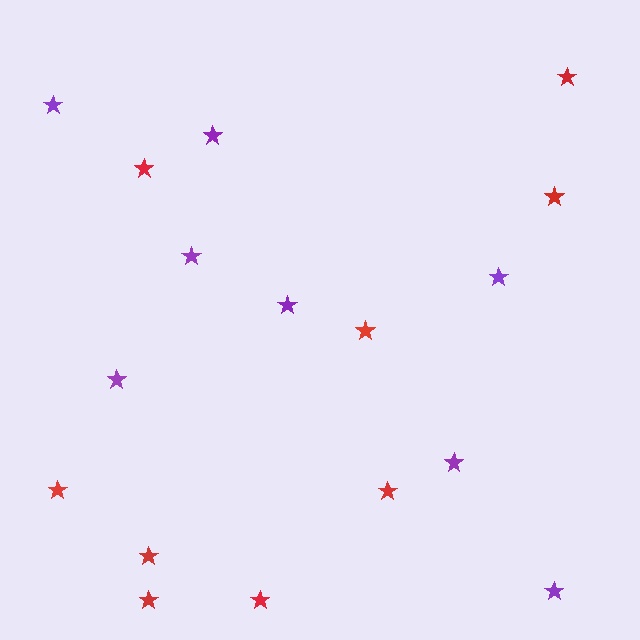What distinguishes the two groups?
There are 2 groups: one group of purple stars (8) and one group of red stars (9).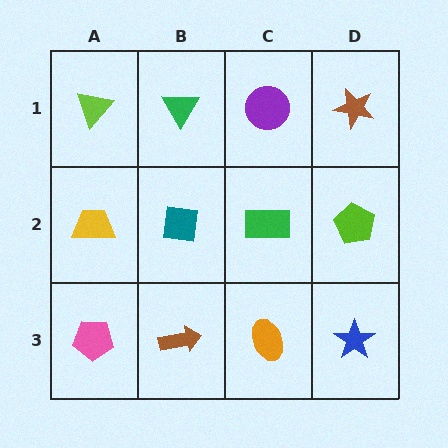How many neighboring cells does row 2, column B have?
4.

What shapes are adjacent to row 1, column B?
A teal square (row 2, column B), a lime triangle (row 1, column A), a purple circle (row 1, column C).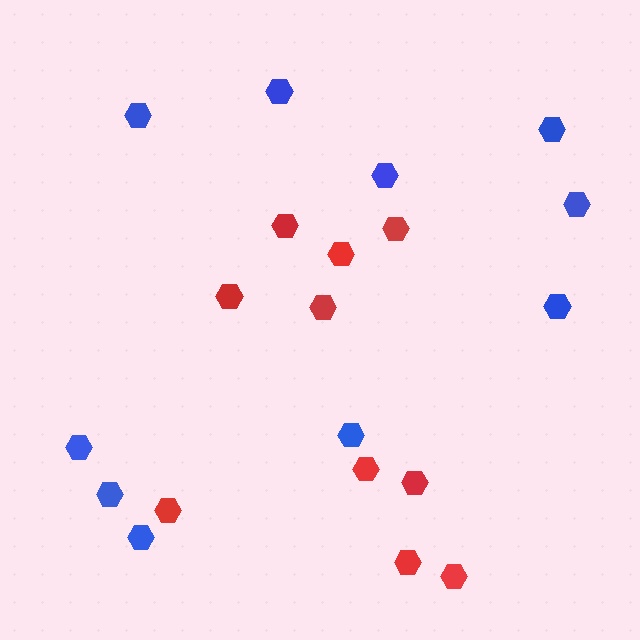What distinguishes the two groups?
There are 2 groups: one group of blue hexagons (10) and one group of red hexagons (10).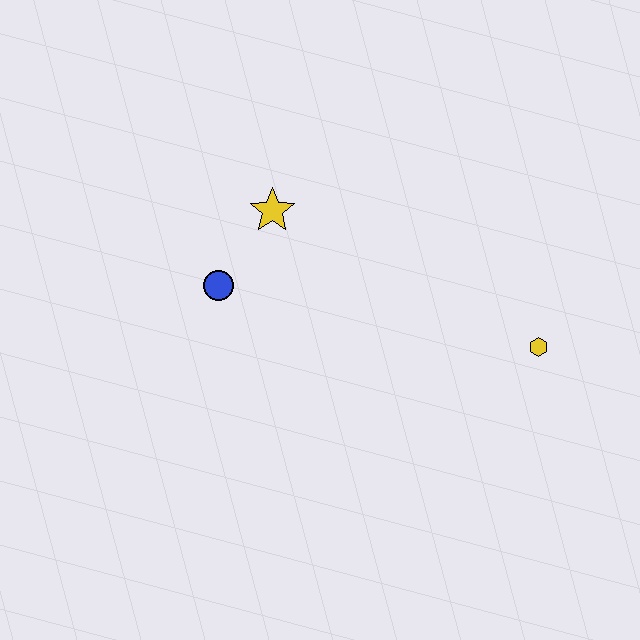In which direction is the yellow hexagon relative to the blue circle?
The yellow hexagon is to the right of the blue circle.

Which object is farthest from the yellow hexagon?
The blue circle is farthest from the yellow hexagon.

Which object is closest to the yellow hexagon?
The yellow star is closest to the yellow hexagon.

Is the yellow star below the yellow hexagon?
No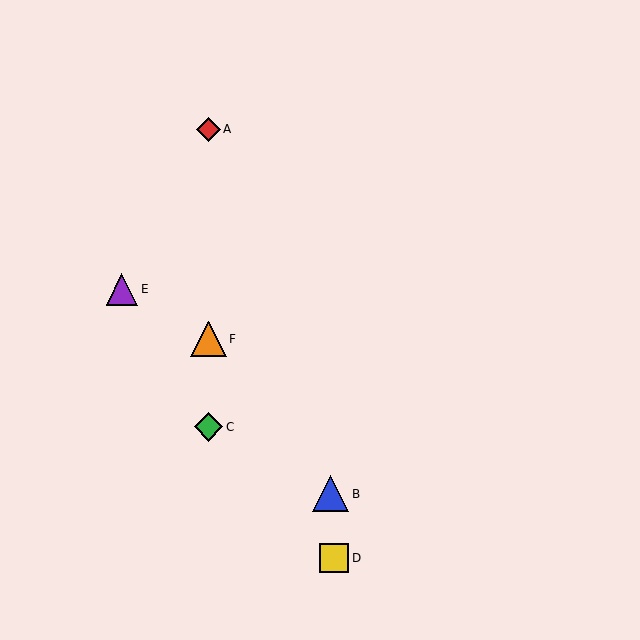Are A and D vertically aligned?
No, A is at x≈208 and D is at x≈334.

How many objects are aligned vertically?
3 objects (A, C, F) are aligned vertically.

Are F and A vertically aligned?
Yes, both are at x≈208.